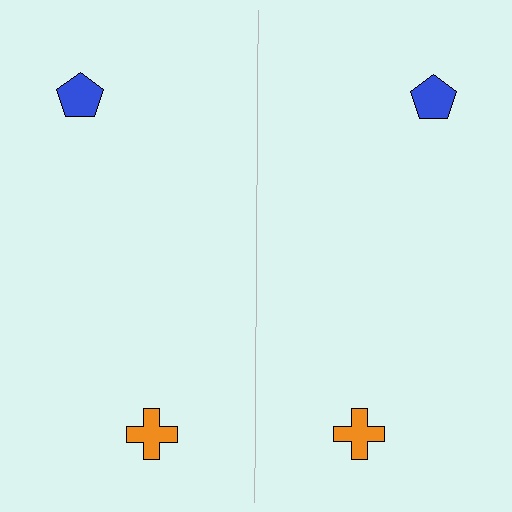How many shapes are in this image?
There are 4 shapes in this image.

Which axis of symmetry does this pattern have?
The pattern has a vertical axis of symmetry running through the center of the image.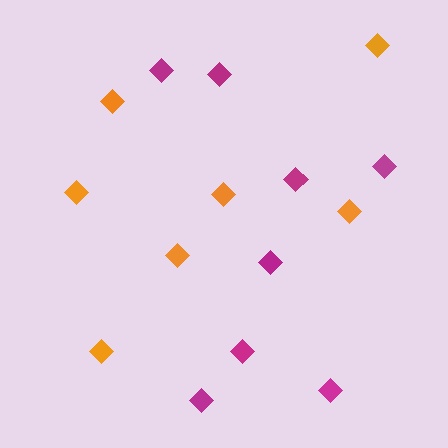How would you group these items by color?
There are 2 groups: one group of orange diamonds (7) and one group of magenta diamonds (8).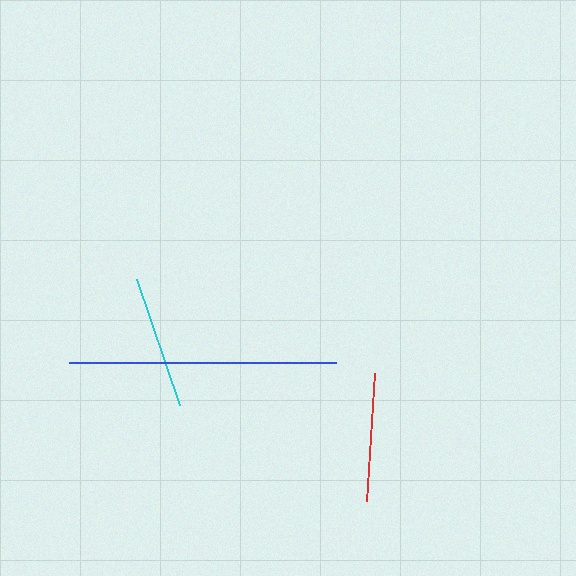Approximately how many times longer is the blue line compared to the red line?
The blue line is approximately 2.1 times the length of the red line.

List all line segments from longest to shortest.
From longest to shortest: blue, cyan, red.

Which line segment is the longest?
The blue line is the longest at approximately 266 pixels.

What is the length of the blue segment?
The blue segment is approximately 266 pixels long.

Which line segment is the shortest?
The red line is the shortest at approximately 128 pixels.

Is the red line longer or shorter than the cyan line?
The cyan line is longer than the red line.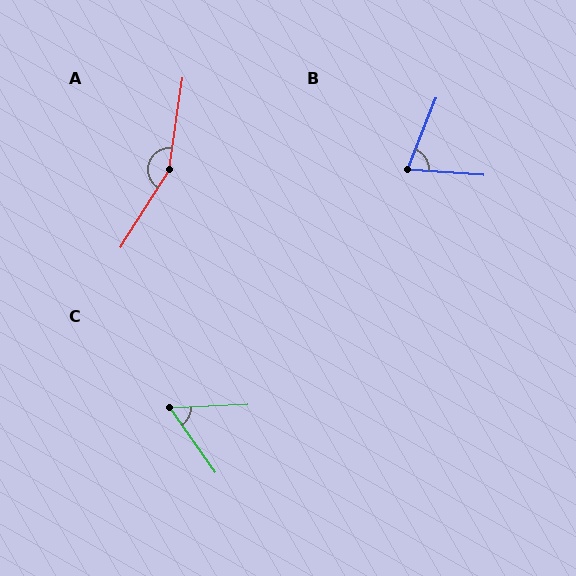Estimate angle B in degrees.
Approximately 72 degrees.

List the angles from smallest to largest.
C (58°), B (72°), A (156°).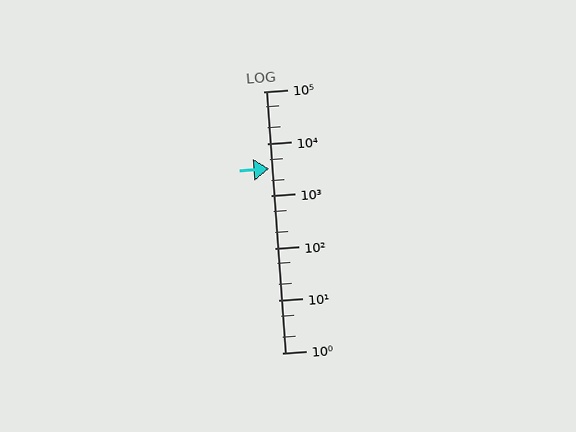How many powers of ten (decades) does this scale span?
The scale spans 5 decades, from 1 to 100000.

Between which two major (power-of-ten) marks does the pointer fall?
The pointer is between 1000 and 10000.